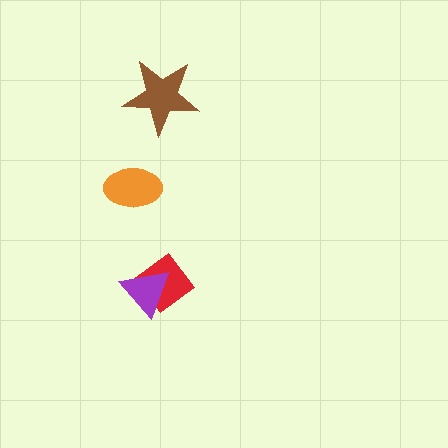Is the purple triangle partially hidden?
No, no other shape covers it.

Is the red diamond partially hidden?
Yes, it is partially covered by another shape.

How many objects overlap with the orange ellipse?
0 objects overlap with the orange ellipse.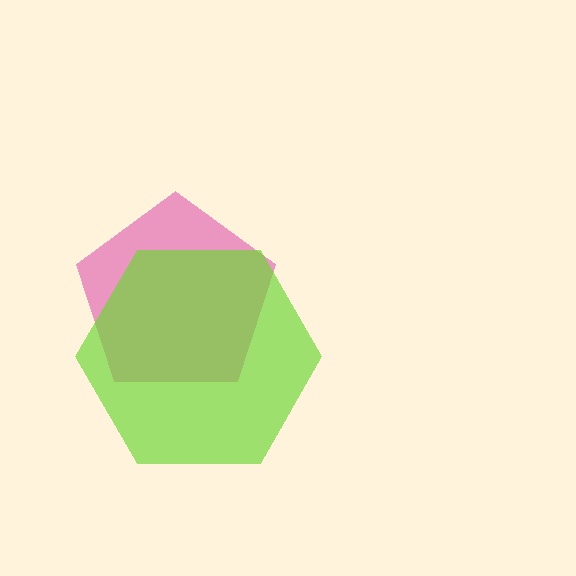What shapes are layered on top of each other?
The layered shapes are: a pink pentagon, a lime hexagon.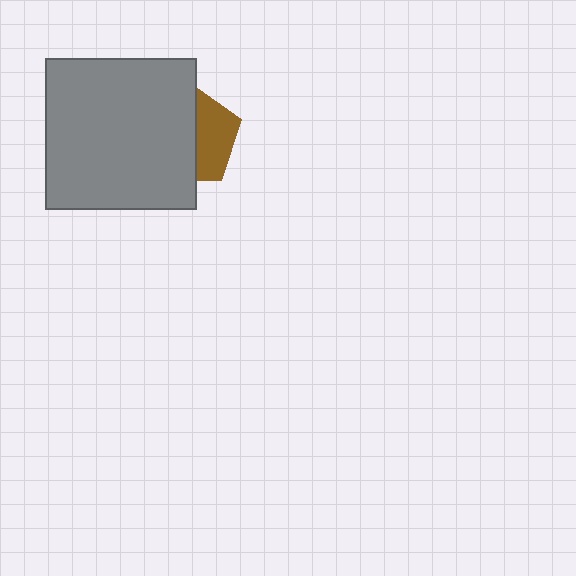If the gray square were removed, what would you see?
You would see the complete brown pentagon.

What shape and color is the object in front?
The object in front is a gray square.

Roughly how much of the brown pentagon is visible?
A small part of it is visible (roughly 39%).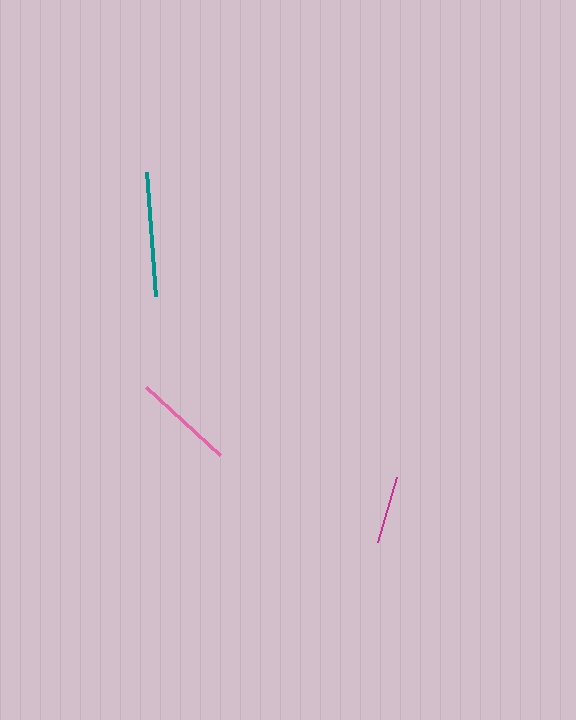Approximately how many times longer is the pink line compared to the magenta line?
The pink line is approximately 1.5 times the length of the magenta line.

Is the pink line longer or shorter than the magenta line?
The pink line is longer than the magenta line.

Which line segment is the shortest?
The magenta line is the shortest at approximately 68 pixels.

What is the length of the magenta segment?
The magenta segment is approximately 68 pixels long.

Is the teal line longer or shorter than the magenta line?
The teal line is longer than the magenta line.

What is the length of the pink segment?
The pink segment is approximately 101 pixels long.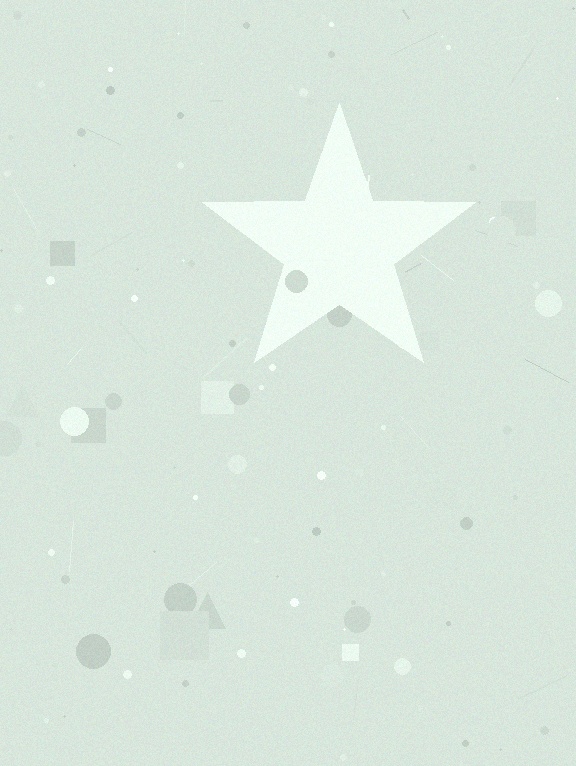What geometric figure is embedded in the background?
A star is embedded in the background.